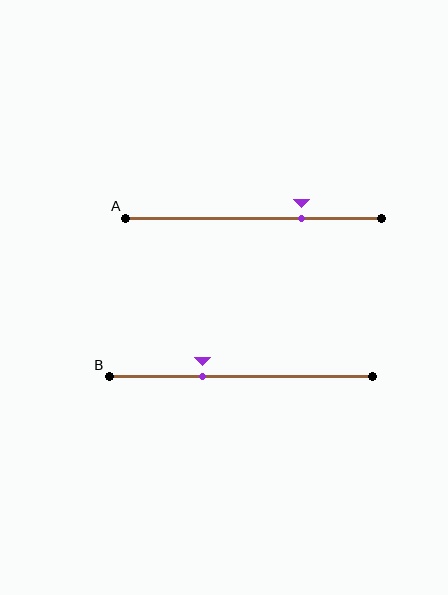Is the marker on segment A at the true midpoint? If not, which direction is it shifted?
No, the marker on segment A is shifted to the right by about 19% of the segment length.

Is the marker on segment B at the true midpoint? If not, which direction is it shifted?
No, the marker on segment B is shifted to the left by about 15% of the segment length.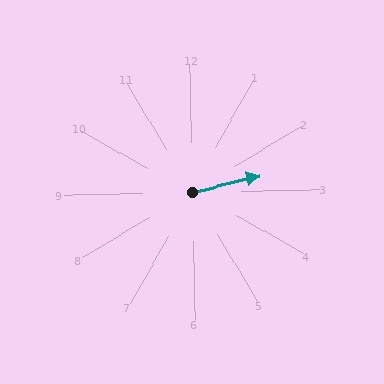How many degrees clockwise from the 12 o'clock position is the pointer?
Approximately 77 degrees.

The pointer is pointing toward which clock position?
Roughly 3 o'clock.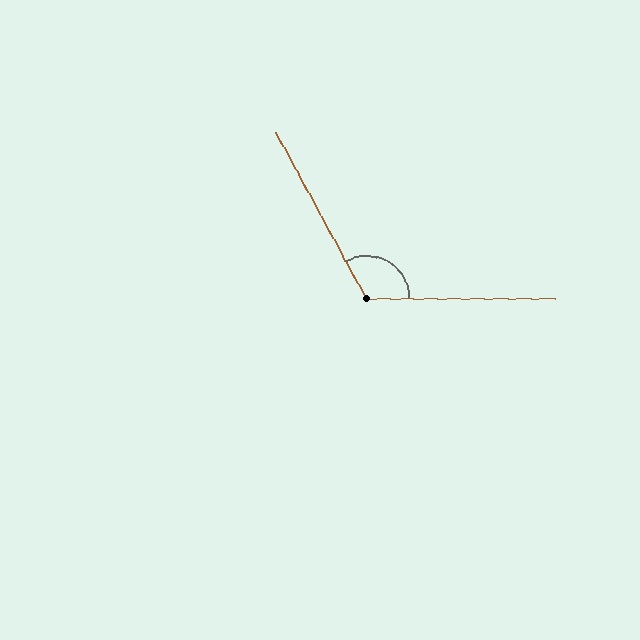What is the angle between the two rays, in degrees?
Approximately 119 degrees.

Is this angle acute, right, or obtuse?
It is obtuse.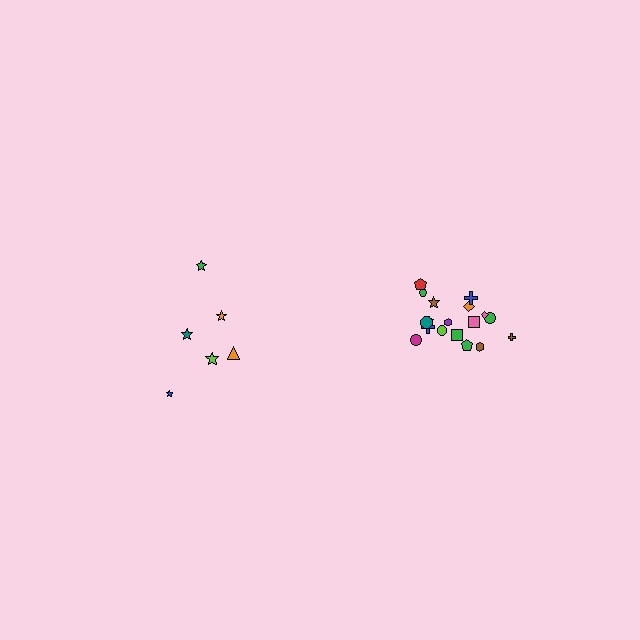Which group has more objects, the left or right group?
The right group.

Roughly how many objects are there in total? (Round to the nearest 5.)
Roughly 25 objects in total.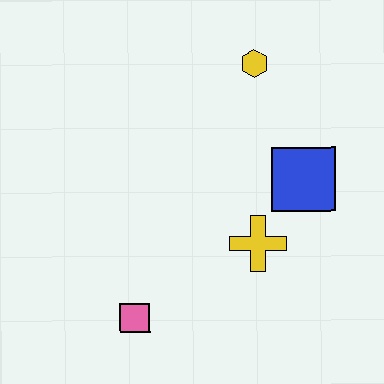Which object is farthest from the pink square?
The yellow hexagon is farthest from the pink square.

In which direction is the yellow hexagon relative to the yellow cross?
The yellow hexagon is above the yellow cross.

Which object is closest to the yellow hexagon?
The blue square is closest to the yellow hexagon.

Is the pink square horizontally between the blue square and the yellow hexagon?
No